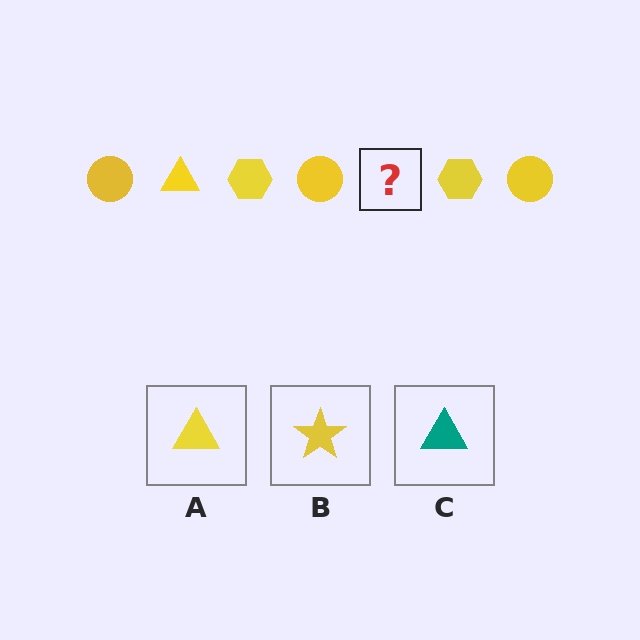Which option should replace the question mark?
Option A.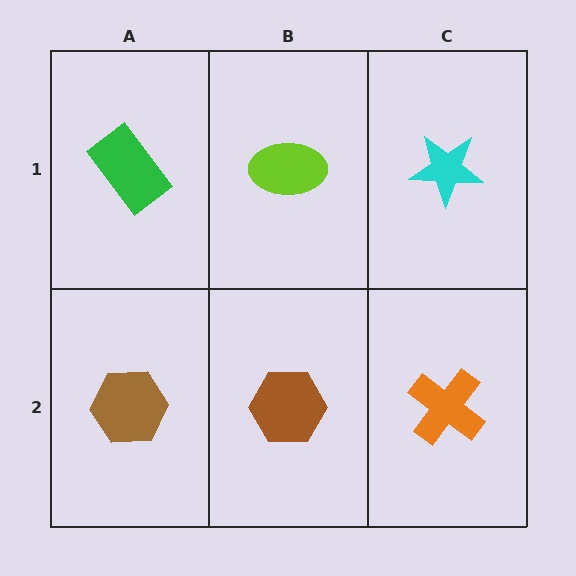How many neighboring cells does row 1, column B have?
3.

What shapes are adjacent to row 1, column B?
A brown hexagon (row 2, column B), a green rectangle (row 1, column A), a cyan star (row 1, column C).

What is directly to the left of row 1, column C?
A lime ellipse.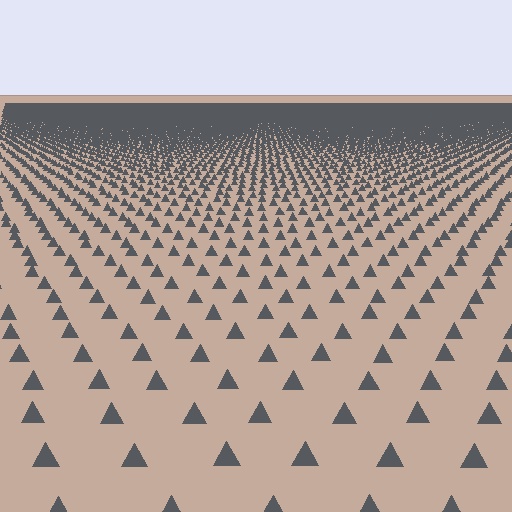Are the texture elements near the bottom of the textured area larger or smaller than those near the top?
Larger. Near the bottom, elements are closer to the viewer and appear at a bigger on-screen size.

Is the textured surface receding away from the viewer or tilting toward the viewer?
The surface is receding away from the viewer. Texture elements get smaller and denser toward the top.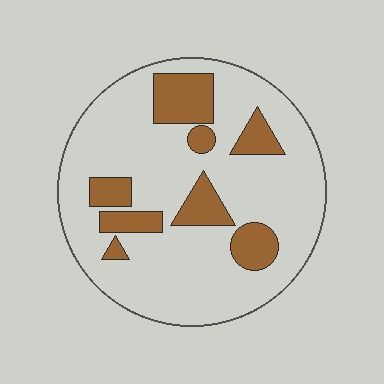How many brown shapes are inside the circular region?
8.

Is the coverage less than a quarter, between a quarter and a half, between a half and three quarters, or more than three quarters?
Less than a quarter.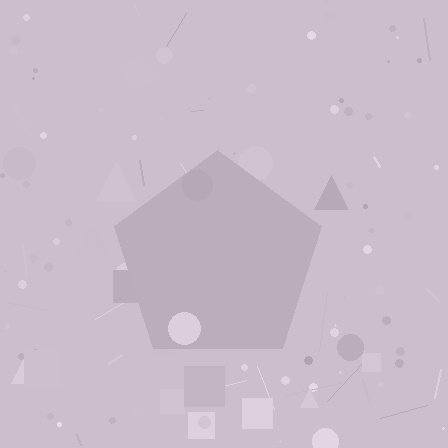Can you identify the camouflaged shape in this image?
The camouflaged shape is a pentagon.